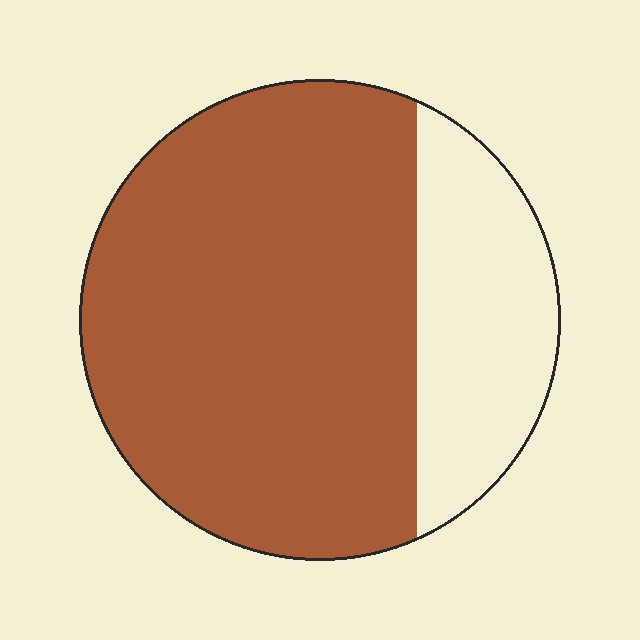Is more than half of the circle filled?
Yes.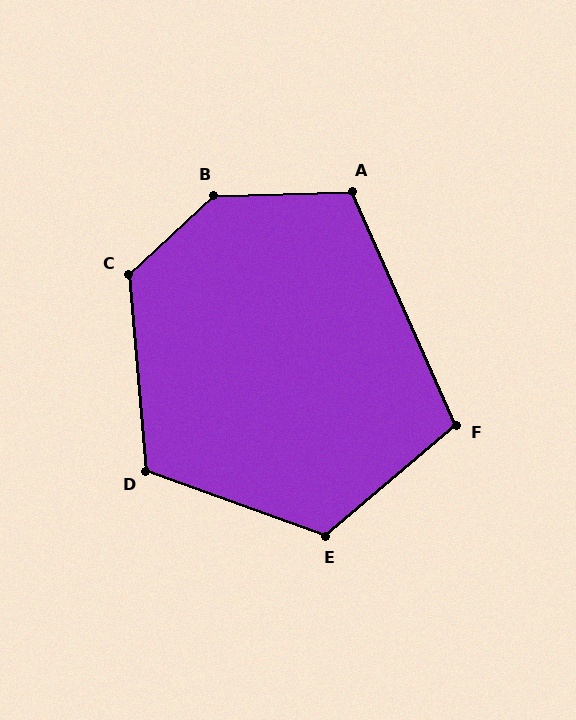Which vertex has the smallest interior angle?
F, at approximately 106 degrees.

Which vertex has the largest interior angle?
B, at approximately 139 degrees.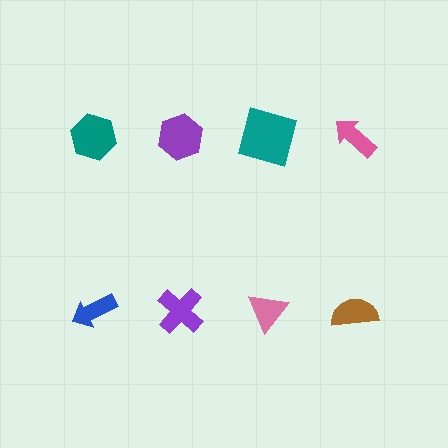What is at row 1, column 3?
A teal square.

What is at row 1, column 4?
A pink arrow.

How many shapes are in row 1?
4 shapes.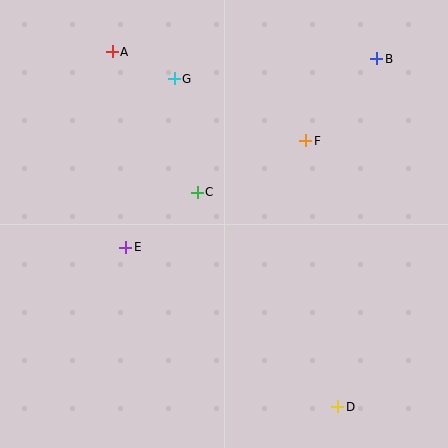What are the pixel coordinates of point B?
Point B is at (377, 59).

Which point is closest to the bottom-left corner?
Point E is closest to the bottom-left corner.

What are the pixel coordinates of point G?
Point G is at (174, 79).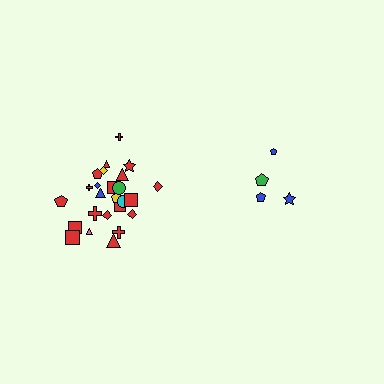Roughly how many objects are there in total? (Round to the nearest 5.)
Roughly 30 objects in total.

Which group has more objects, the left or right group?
The left group.